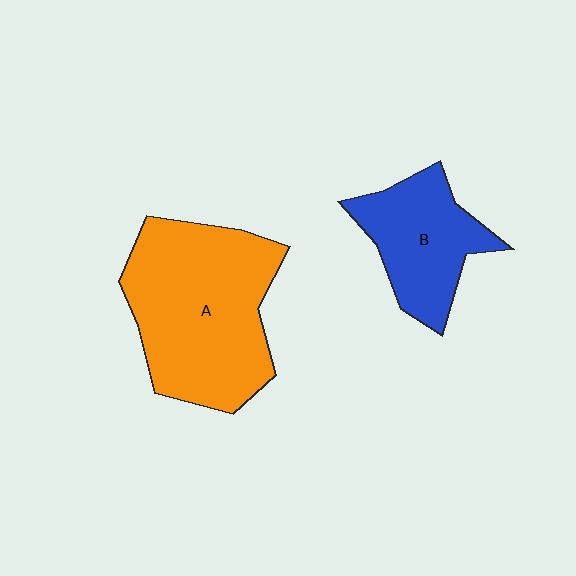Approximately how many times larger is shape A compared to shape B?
Approximately 1.8 times.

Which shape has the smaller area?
Shape B (blue).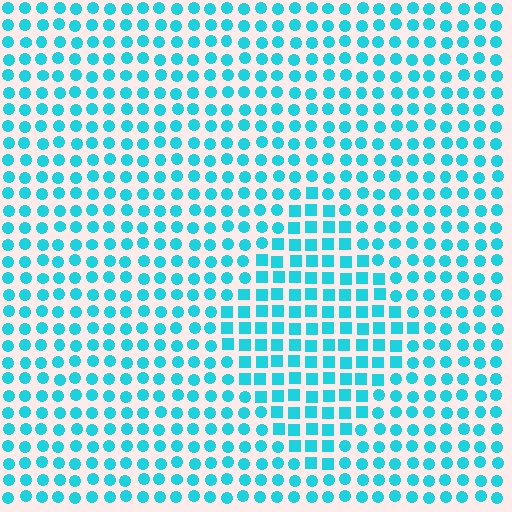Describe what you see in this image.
The image is filled with small cyan elements arranged in a uniform grid. A diamond-shaped region contains squares, while the surrounding area contains circles. The boundary is defined purely by the change in element shape.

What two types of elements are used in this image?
The image uses squares inside the diamond region and circles outside it.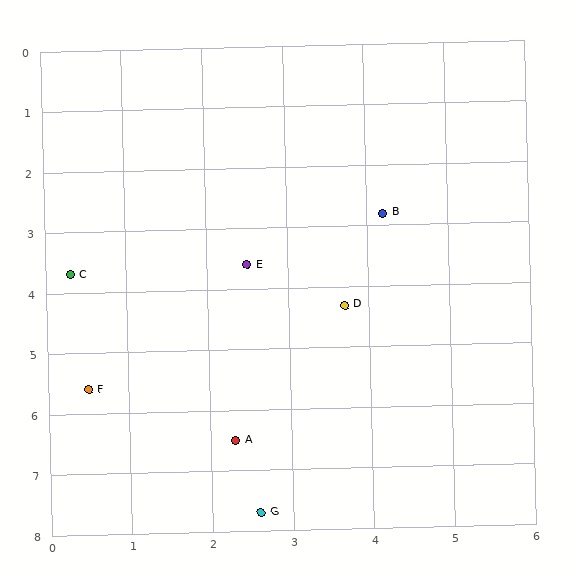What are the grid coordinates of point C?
Point C is at approximately (0.3, 3.7).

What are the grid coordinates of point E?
Point E is at approximately (2.5, 3.6).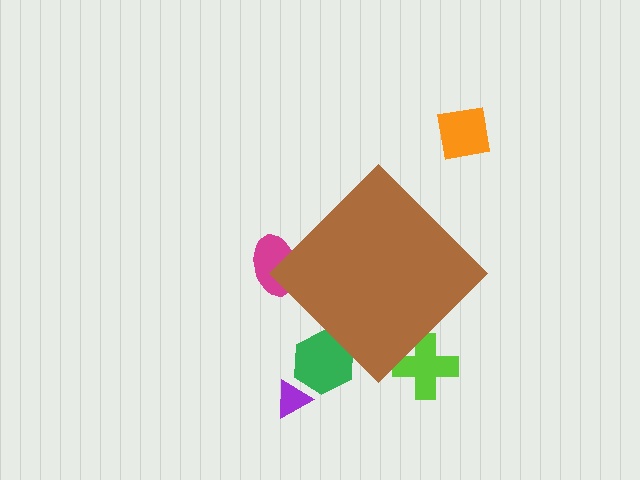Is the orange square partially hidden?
No, the orange square is fully visible.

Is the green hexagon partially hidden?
Yes, the green hexagon is partially hidden behind the brown diamond.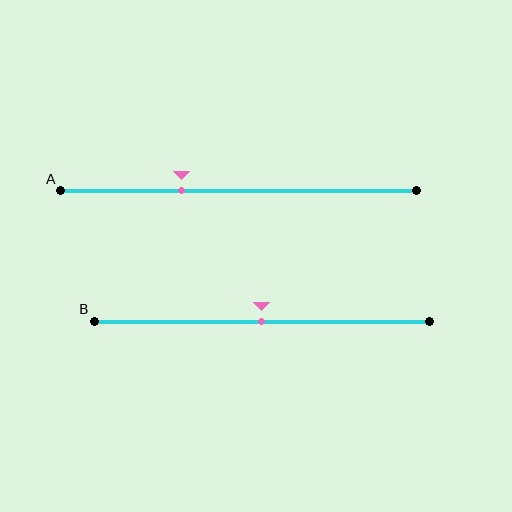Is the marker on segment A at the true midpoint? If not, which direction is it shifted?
No, the marker on segment A is shifted to the left by about 16% of the segment length.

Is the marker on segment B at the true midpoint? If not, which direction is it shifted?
Yes, the marker on segment B is at the true midpoint.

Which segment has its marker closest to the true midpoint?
Segment B has its marker closest to the true midpoint.